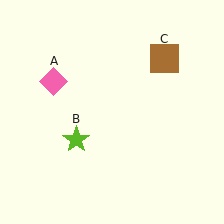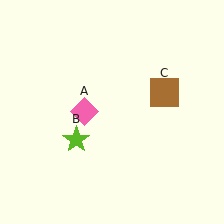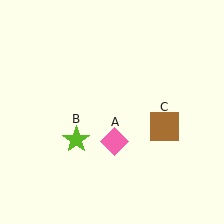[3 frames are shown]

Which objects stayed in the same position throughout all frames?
Lime star (object B) remained stationary.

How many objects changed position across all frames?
2 objects changed position: pink diamond (object A), brown square (object C).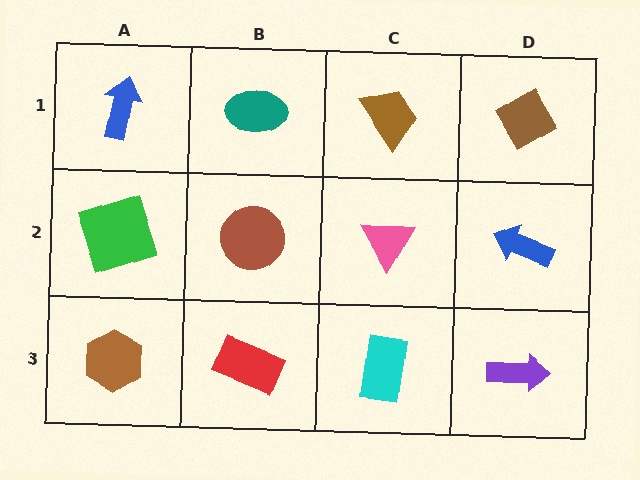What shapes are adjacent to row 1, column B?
A brown circle (row 2, column B), a blue arrow (row 1, column A), a brown trapezoid (row 1, column C).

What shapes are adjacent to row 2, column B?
A teal ellipse (row 1, column B), a red rectangle (row 3, column B), a green square (row 2, column A), a pink triangle (row 2, column C).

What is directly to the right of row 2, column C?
A blue arrow.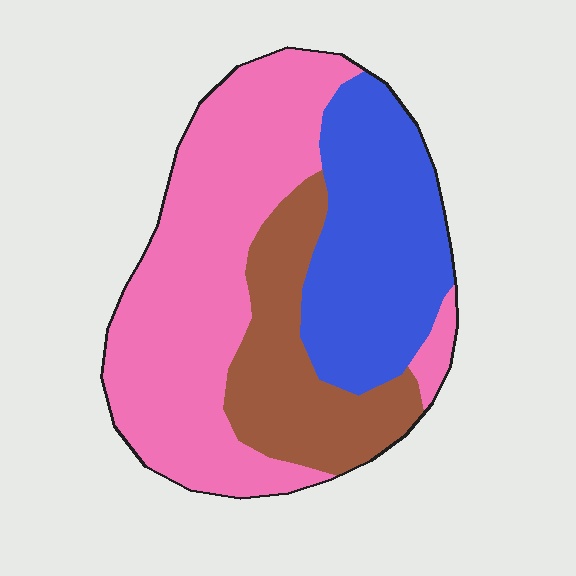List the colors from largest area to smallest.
From largest to smallest: pink, blue, brown.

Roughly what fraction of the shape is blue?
Blue covers about 30% of the shape.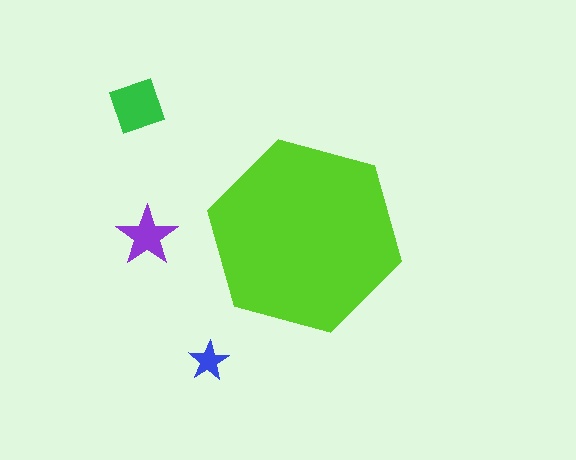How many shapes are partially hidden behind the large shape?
0 shapes are partially hidden.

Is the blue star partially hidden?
No, the blue star is fully visible.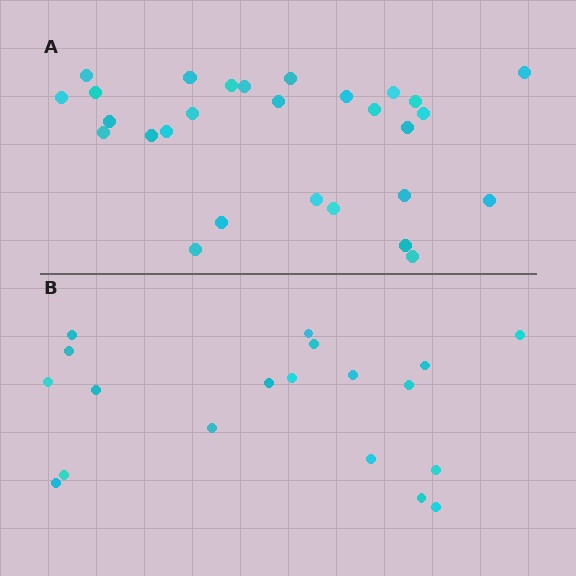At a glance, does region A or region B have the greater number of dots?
Region A (the top region) has more dots.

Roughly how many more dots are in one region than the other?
Region A has roughly 8 or so more dots than region B.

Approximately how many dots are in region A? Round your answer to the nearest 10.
About 30 dots. (The exact count is 28, which rounds to 30.)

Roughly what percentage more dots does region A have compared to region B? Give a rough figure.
About 45% more.